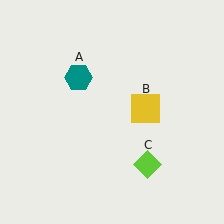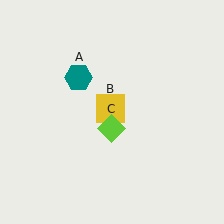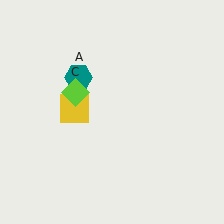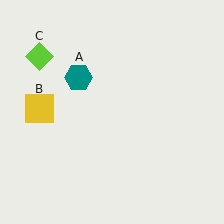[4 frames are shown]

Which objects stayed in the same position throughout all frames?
Teal hexagon (object A) remained stationary.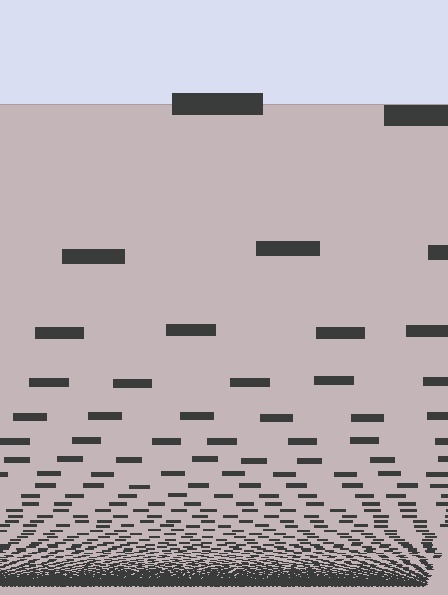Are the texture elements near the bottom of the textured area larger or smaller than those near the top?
Smaller. The gradient is inverted — elements near the bottom are smaller and denser.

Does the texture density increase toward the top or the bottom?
Density increases toward the bottom.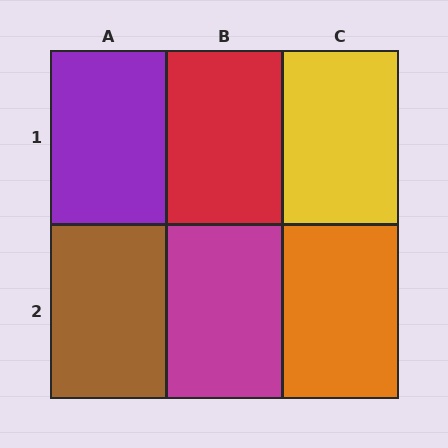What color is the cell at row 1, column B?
Red.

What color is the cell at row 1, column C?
Yellow.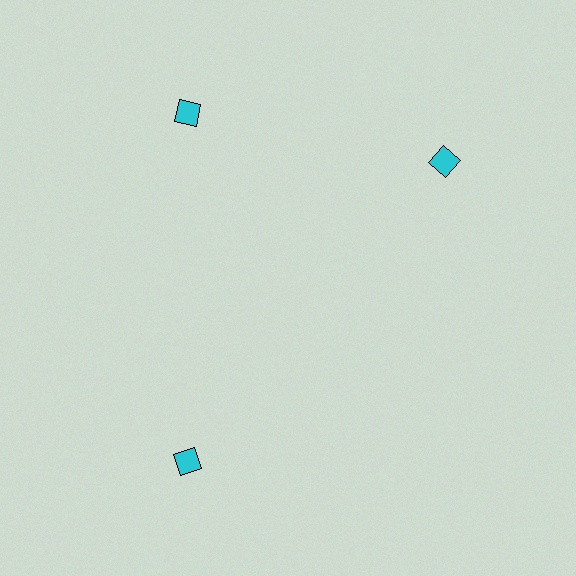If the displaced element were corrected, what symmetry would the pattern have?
It would have 3-fold rotational symmetry — the pattern would map onto itself every 120 degrees.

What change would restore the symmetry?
The symmetry would be restored by rotating it back into even spacing with its neighbors so that all 3 diamonds sit at equal angles and equal distance from the center.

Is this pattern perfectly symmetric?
No. The 3 cyan diamonds are arranged in a ring, but one element near the 3 o'clock position is rotated out of alignment along the ring, breaking the 3-fold rotational symmetry.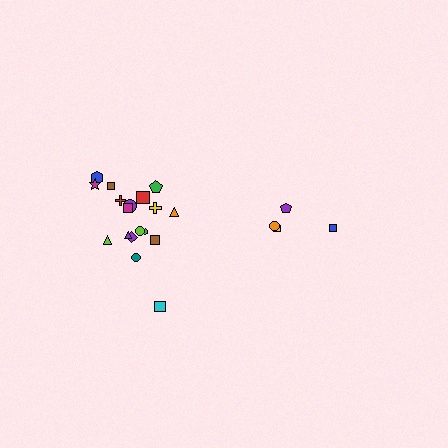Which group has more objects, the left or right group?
The left group.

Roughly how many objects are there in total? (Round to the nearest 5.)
Roughly 20 objects in total.